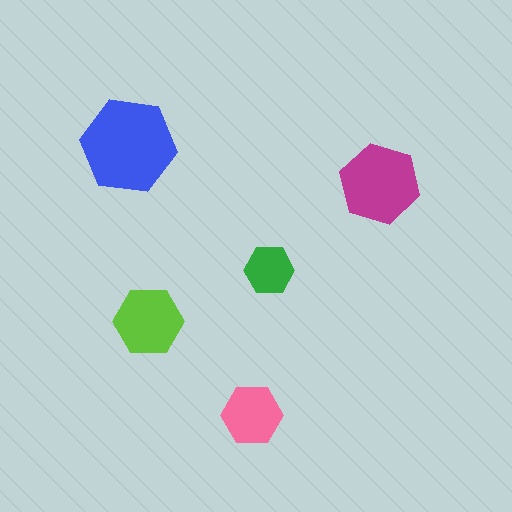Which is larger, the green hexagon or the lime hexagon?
The lime one.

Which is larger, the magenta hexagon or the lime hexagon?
The magenta one.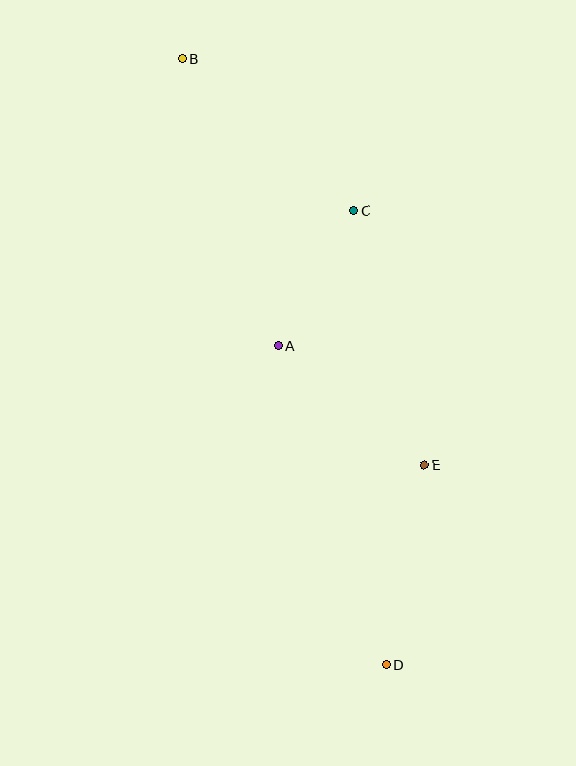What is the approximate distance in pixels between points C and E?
The distance between C and E is approximately 265 pixels.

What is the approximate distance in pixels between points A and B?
The distance between A and B is approximately 303 pixels.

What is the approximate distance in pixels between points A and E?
The distance between A and E is approximately 189 pixels.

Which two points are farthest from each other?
Points B and D are farthest from each other.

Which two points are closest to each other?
Points A and C are closest to each other.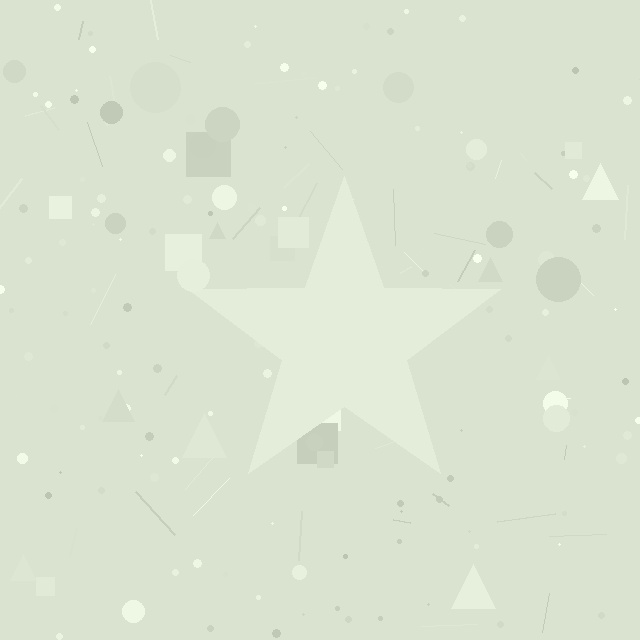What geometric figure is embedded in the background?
A star is embedded in the background.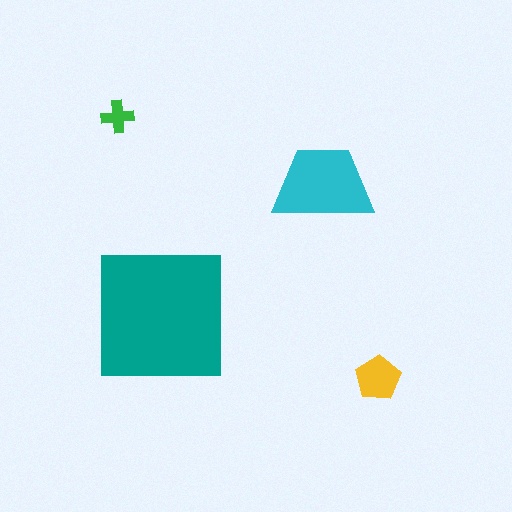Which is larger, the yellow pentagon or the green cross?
The yellow pentagon.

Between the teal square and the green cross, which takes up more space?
The teal square.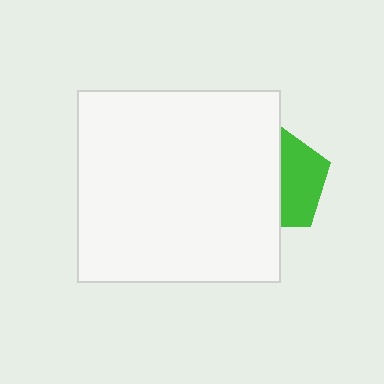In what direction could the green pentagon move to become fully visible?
The green pentagon could move right. That would shift it out from behind the white rectangle entirely.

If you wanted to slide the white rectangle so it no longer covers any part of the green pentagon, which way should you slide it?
Slide it left — that is the most direct way to separate the two shapes.